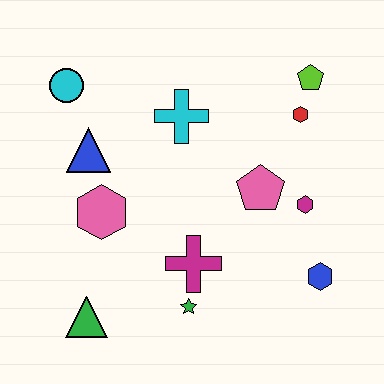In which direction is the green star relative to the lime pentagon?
The green star is below the lime pentagon.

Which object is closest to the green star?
The magenta cross is closest to the green star.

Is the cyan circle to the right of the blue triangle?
No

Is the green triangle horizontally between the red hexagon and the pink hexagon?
No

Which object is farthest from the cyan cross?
The green triangle is farthest from the cyan cross.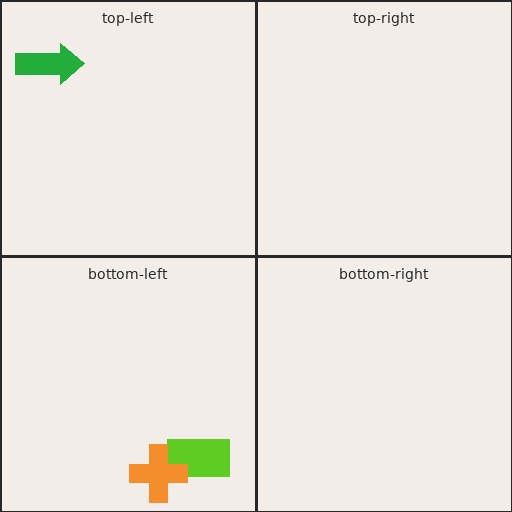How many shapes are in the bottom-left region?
2.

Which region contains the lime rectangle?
The bottom-left region.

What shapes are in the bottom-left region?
The lime rectangle, the orange cross.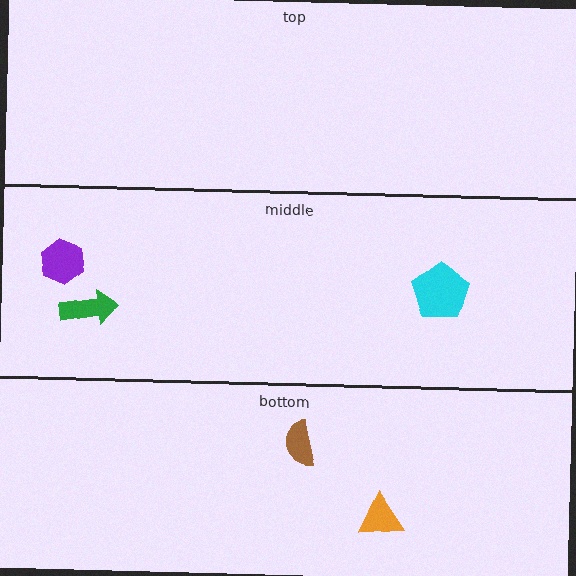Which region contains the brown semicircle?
The bottom region.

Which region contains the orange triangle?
The bottom region.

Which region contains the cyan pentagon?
The middle region.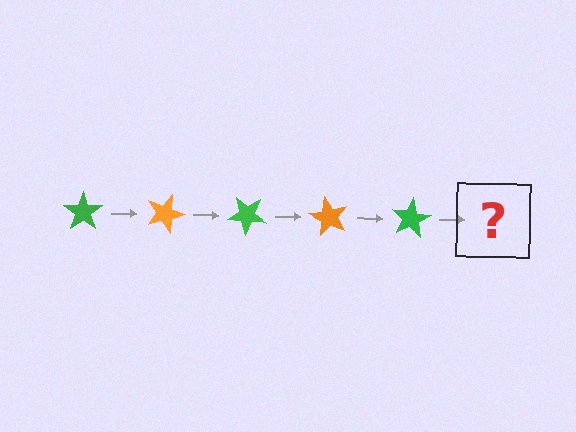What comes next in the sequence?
The next element should be an orange star, rotated 100 degrees from the start.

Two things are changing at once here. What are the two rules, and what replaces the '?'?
The two rules are that it rotates 20 degrees each step and the color cycles through green and orange. The '?' should be an orange star, rotated 100 degrees from the start.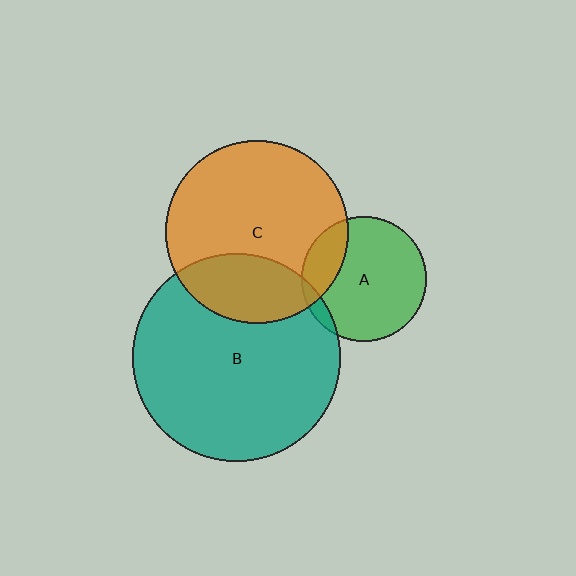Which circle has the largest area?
Circle B (teal).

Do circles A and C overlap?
Yes.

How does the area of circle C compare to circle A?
Approximately 2.1 times.